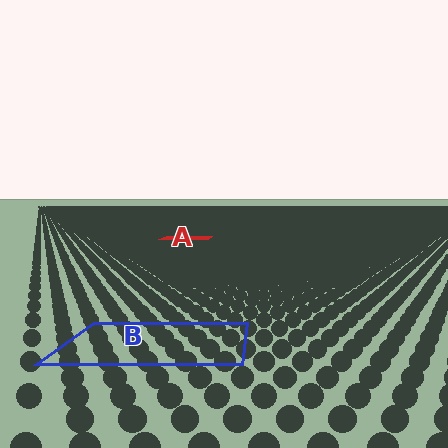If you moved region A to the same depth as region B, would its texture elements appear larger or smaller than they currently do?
They would appear larger. At a closer depth, the same texture elements are projected at a bigger on-screen size.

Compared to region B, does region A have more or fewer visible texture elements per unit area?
Region A has more texture elements per unit area — they are packed more densely because it is farther away.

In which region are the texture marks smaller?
The texture marks are smaller in region A, because it is farther away.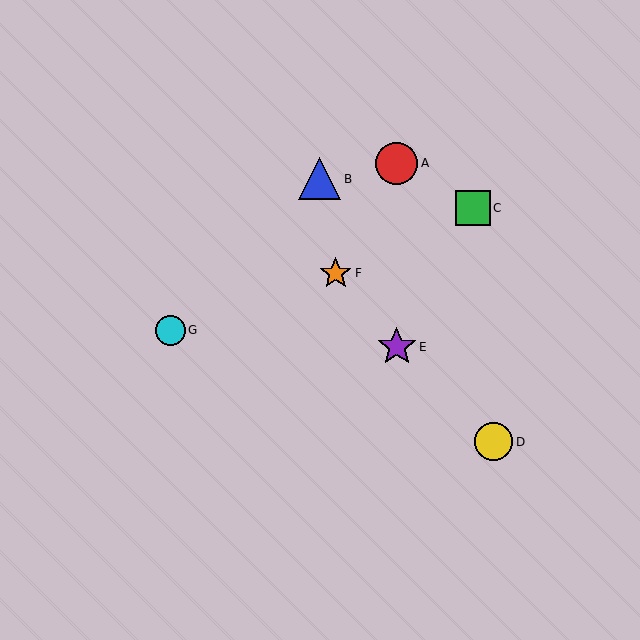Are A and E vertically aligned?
Yes, both are at x≈397.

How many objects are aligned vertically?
2 objects (A, E) are aligned vertically.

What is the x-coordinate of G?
Object G is at x≈170.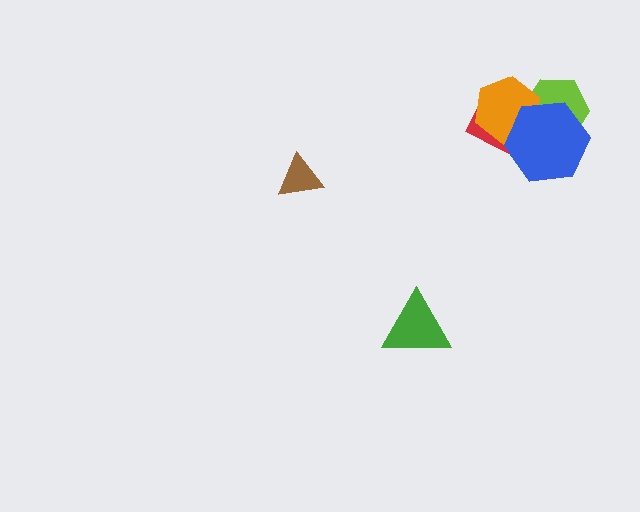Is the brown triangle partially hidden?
No, no other shape covers it.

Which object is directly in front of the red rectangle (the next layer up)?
The orange hexagon is directly in front of the red rectangle.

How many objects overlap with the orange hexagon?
3 objects overlap with the orange hexagon.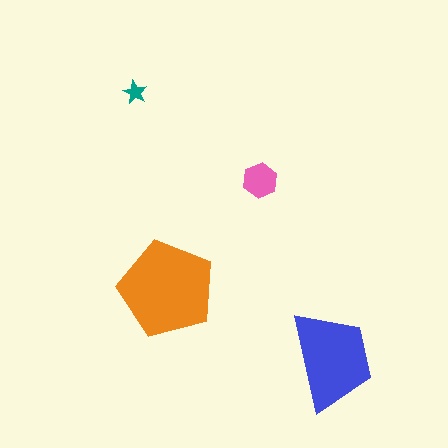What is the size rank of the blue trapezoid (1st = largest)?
2nd.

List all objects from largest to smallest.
The orange pentagon, the blue trapezoid, the pink hexagon, the teal star.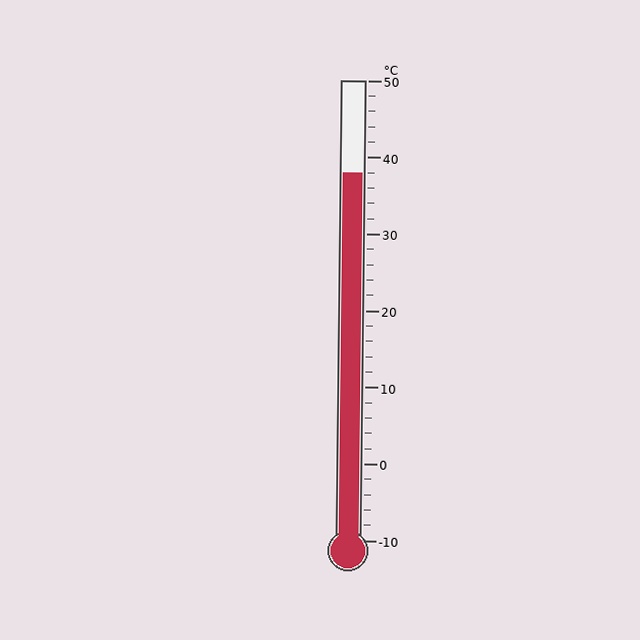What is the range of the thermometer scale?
The thermometer scale ranges from -10°C to 50°C.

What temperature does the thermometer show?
The thermometer shows approximately 38°C.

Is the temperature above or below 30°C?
The temperature is above 30°C.